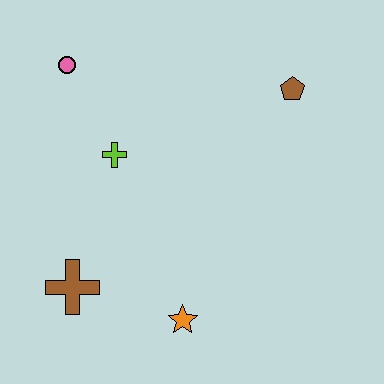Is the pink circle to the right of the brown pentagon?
No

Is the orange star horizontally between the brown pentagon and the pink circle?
Yes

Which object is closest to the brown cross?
The orange star is closest to the brown cross.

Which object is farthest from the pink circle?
The orange star is farthest from the pink circle.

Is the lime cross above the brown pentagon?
No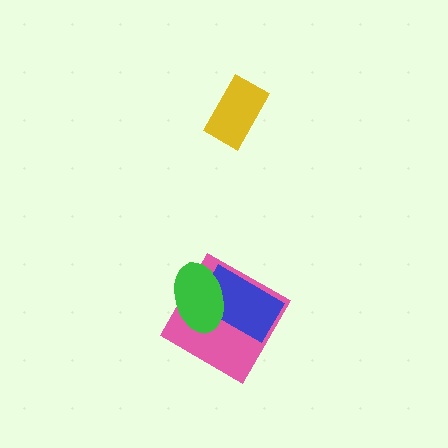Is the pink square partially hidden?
Yes, it is partially covered by another shape.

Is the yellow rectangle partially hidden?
No, no other shape covers it.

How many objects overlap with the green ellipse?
2 objects overlap with the green ellipse.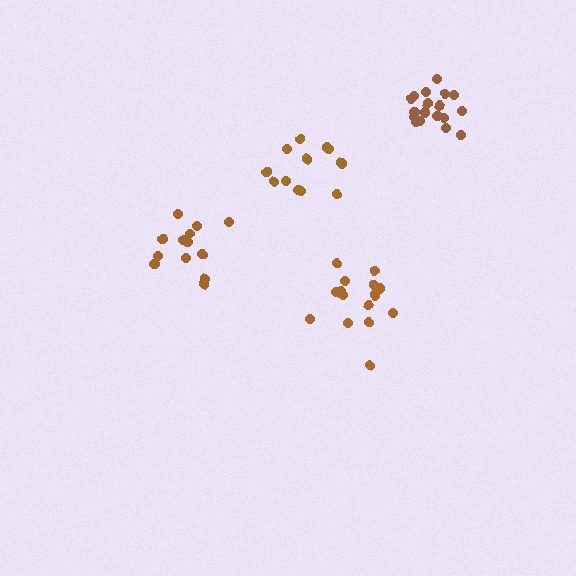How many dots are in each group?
Group 1: 13 dots, Group 2: 15 dots, Group 3: 12 dots, Group 4: 18 dots (58 total).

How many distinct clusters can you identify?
There are 4 distinct clusters.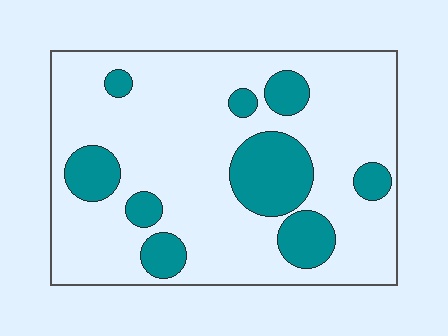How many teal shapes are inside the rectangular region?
9.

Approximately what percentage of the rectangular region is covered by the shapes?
Approximately 20%.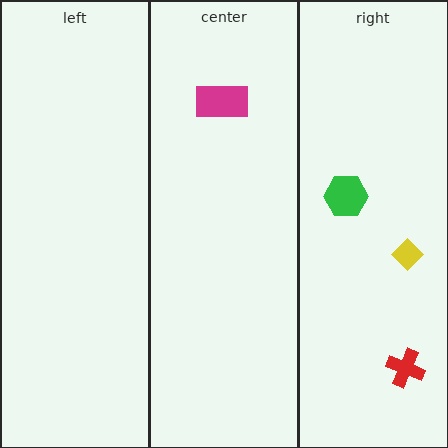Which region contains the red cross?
The right region.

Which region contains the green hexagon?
The right region.